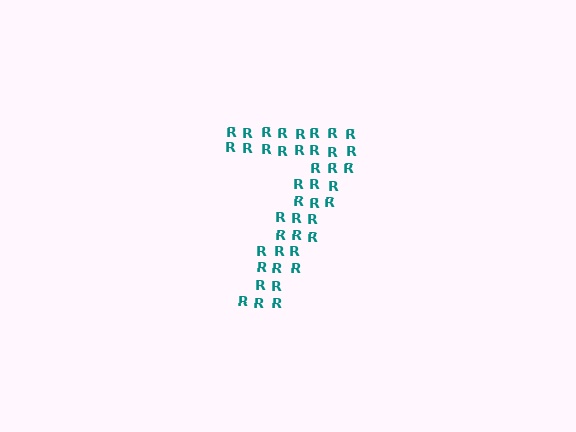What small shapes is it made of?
It is made of small letter R's.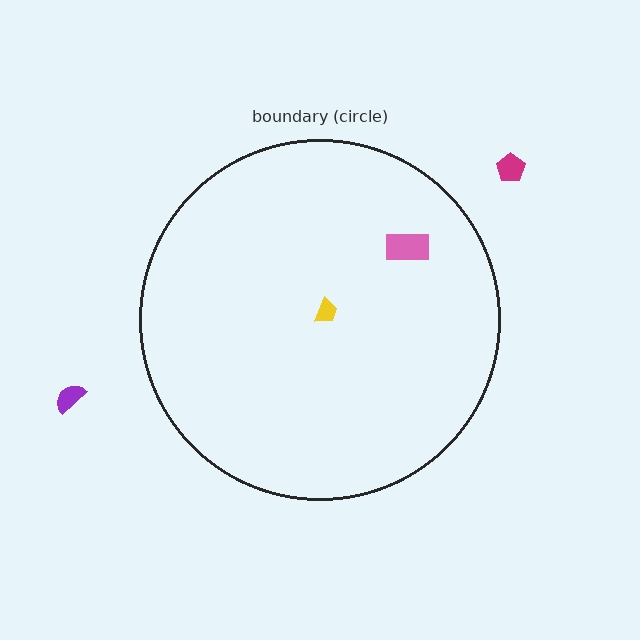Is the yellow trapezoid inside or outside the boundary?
Inside.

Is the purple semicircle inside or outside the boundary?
Outside.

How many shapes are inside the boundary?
2 inside, 2 outside.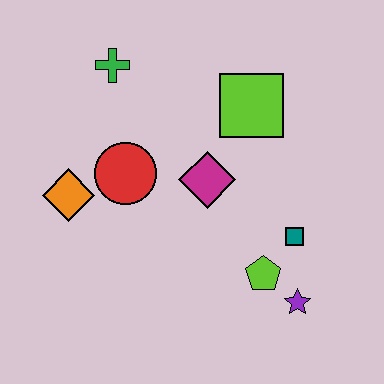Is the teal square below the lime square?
Yes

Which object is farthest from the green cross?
The purple star is farthest from the green cross.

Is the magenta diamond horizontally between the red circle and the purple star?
Yes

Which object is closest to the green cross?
The red circle is closest to the green cross.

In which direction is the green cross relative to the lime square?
The green cross is to the left of the lime square.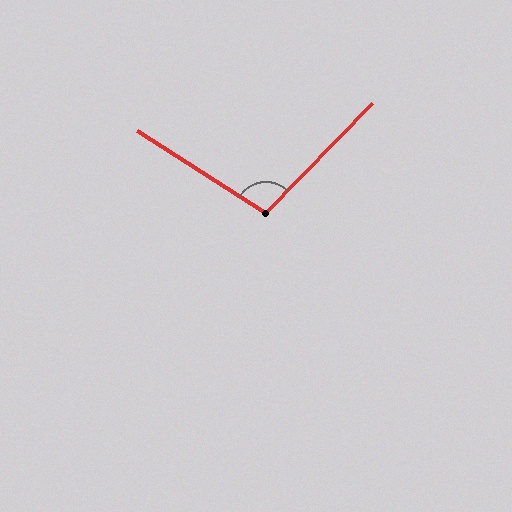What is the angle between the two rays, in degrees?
Approximately 102 degrees.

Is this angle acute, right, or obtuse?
It is obtuse.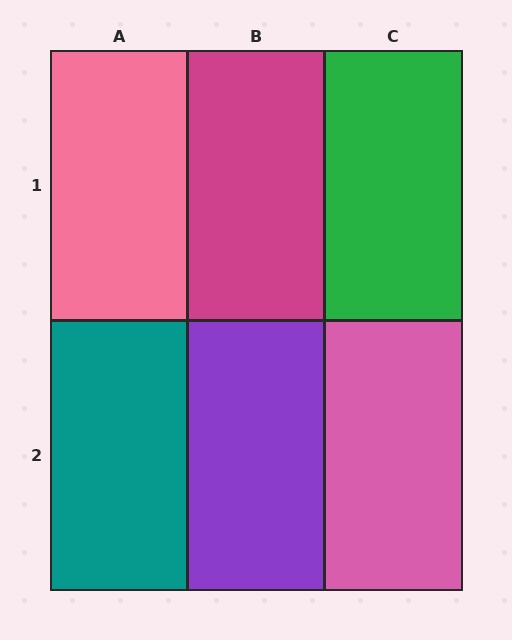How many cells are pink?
2 cells are pink.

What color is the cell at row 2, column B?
Purple.